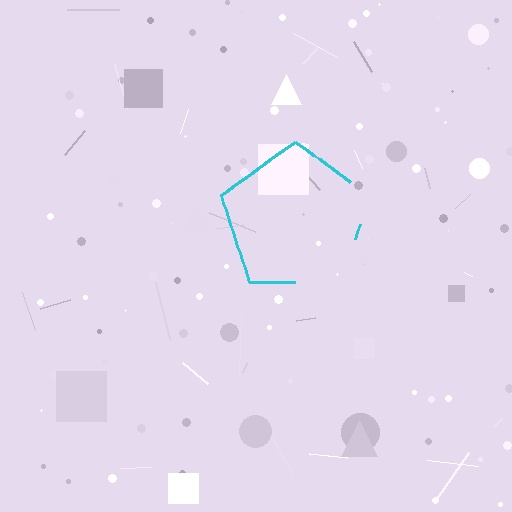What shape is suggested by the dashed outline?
The dashed outline suggests a pentagon.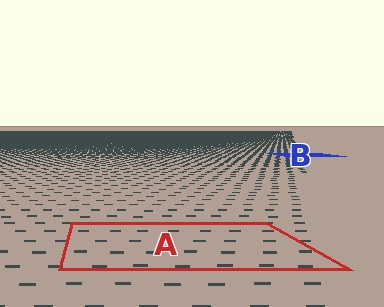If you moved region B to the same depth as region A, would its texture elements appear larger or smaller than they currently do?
They would appear larger. At a closer depth, the same texture elements are projected at a bigger on-screen size.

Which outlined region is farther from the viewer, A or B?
Region B is farther from the viewer — the texture elements inside it appear smaller and more densely packed.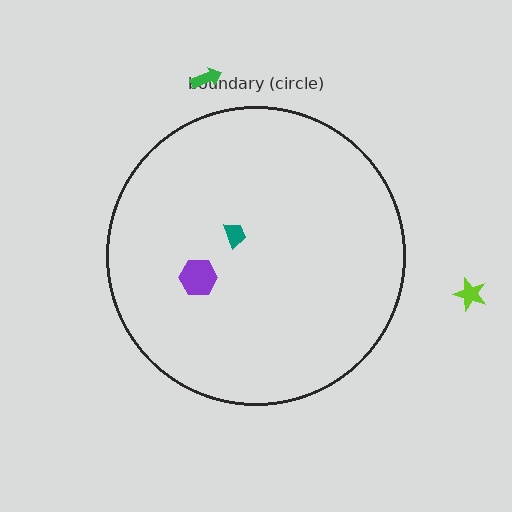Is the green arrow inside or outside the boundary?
Outside.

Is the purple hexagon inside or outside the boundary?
Inside.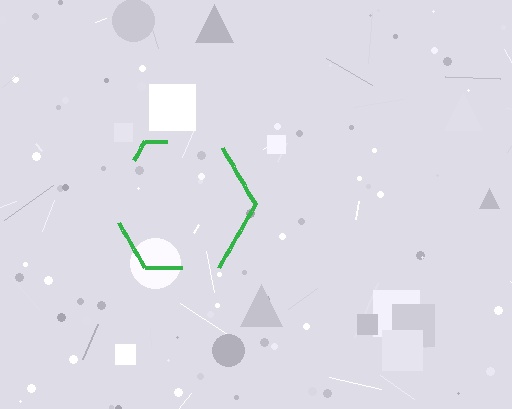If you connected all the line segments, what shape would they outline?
They would outline a hexagon.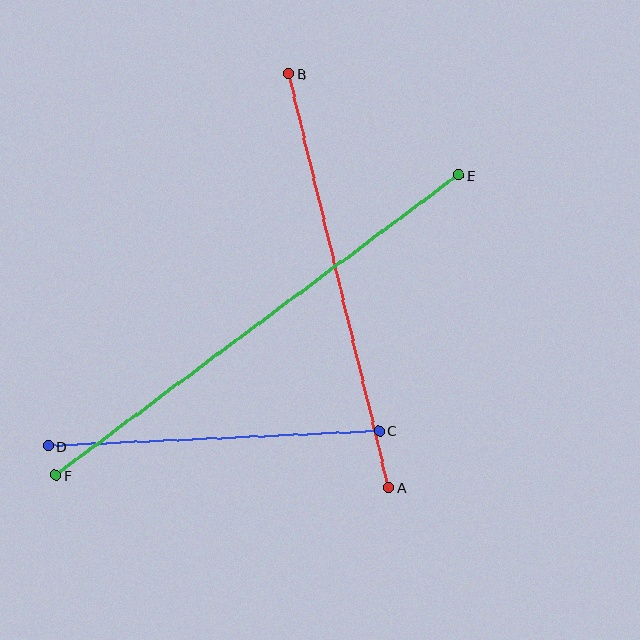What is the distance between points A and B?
The distance is approximately 426 pixels.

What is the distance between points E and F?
The distance is approximately 502 pixels.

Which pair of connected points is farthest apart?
Points E and F are farthest apart.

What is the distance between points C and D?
The distance is approximately 332 pixels.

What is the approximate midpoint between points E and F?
The midpoint is at approximately (257, 325) pixels.